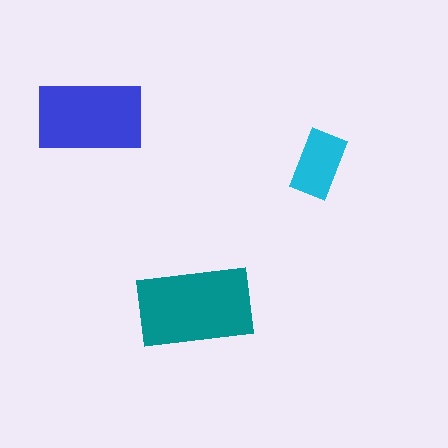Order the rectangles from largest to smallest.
the teal one, the blue one, the cyan one.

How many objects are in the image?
There are 3 objects in the image.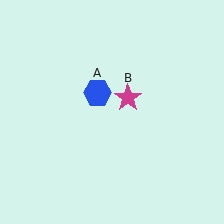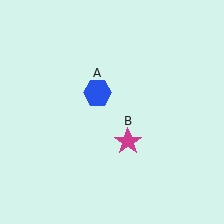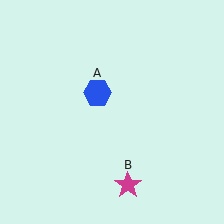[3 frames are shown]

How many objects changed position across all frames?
1 object changed position: magenta star (object B).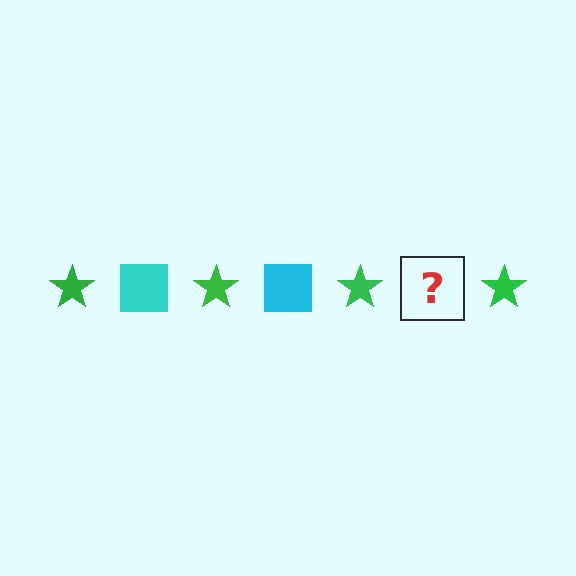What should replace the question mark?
The question mark should be replaced with a cyan square.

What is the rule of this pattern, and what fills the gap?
The rule is that the pattern alternates between green star and cyan square. The gap should be filled with a cyan square.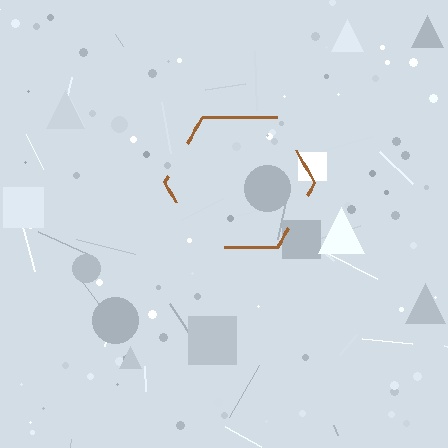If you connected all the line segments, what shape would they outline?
They would outline a hexagon.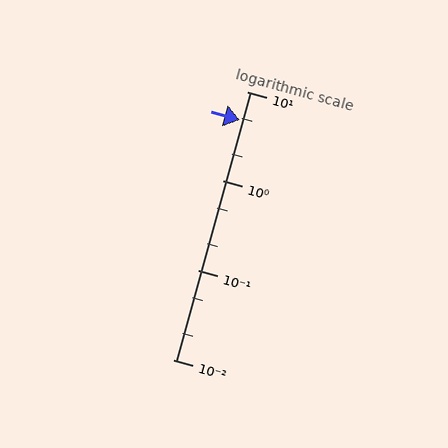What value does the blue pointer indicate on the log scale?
The pointer indicates approximately 4.8.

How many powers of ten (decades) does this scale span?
The scale spans 3 decades, from 0.01 to 10.